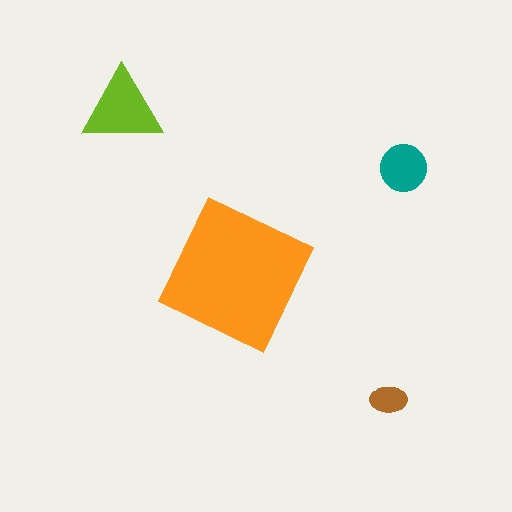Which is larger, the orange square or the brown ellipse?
The orange square.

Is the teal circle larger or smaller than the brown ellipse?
Larger.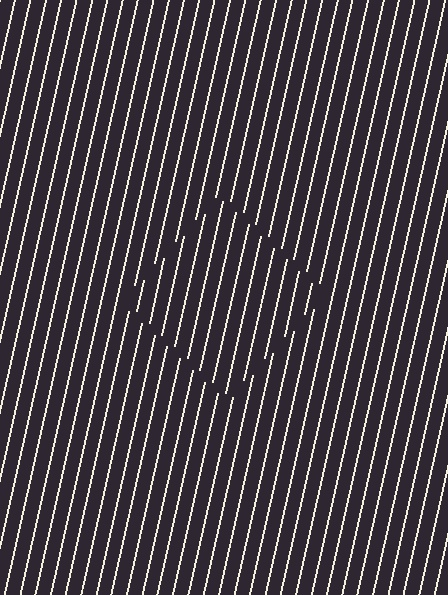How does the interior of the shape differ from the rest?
The interior of the shape contains the same grating, shifted by half a period — the contour is defined by the phase discontinuity where line-ends from the inner and outer gratings abut.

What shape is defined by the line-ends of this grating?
An illusory square. The interior of the shape contains the same grating, shifted by half a period — the contour is defined by the phase discontinuity where line-ends from the inner and outer gratings abut.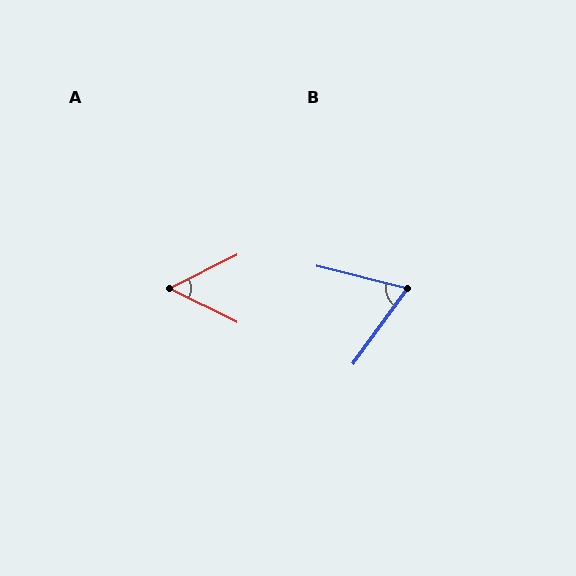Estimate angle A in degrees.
Approximately 53 degrees.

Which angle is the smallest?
A, at approximately 53 degrees.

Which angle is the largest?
B, at approximately 68 degrees.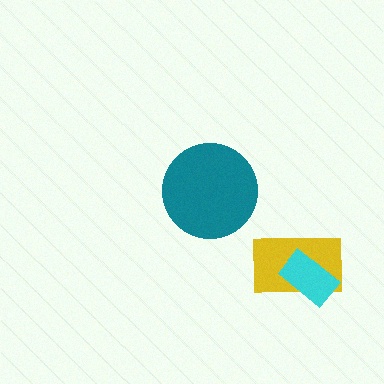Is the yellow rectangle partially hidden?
Yes, it is partially covered by another shape.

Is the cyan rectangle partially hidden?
No, no other shape covers it.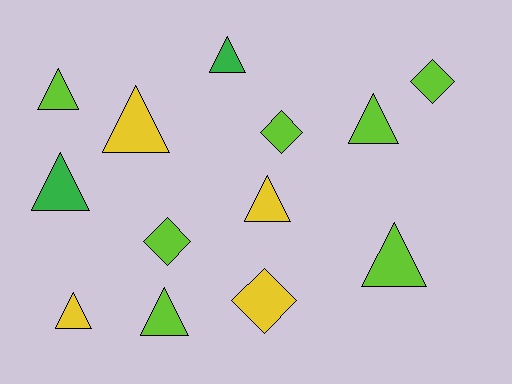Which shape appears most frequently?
Triangle, with 9 objects.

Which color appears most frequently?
Lime, with 7 objects.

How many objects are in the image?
There are 13 objects.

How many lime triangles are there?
There are 4 lime triangles.